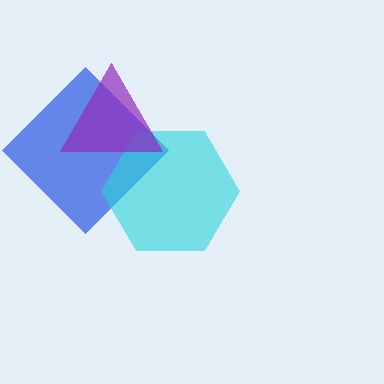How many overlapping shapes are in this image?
There are 3 overlapping shapes in the image.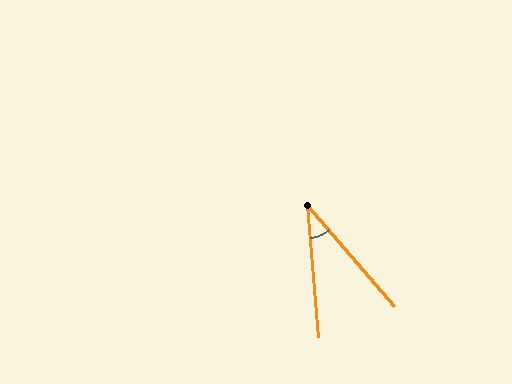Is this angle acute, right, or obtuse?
It is acute.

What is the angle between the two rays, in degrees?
Approximately 36 degrees.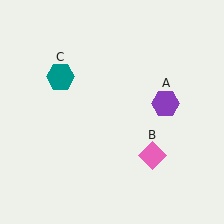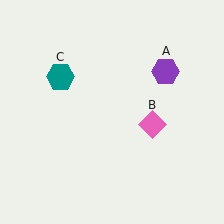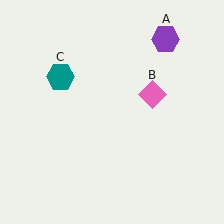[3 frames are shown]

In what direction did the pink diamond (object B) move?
The pink diamond (object B) moved up.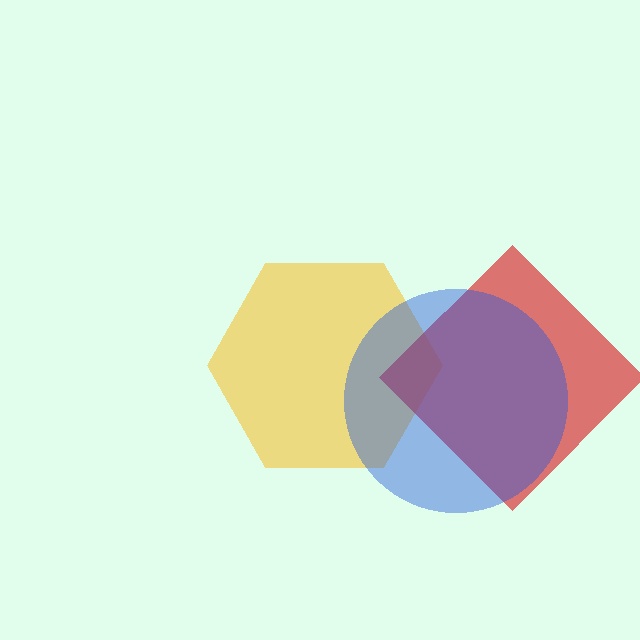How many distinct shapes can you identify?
There are 3 distinct shapes: a yellow hexagon, a red diamond, a blue circle.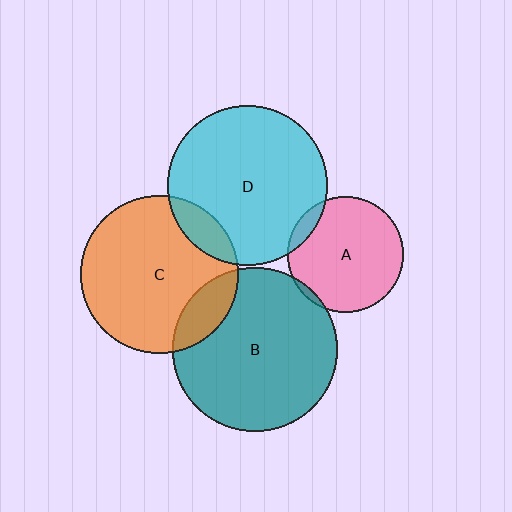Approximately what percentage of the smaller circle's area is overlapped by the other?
Approximately 10%.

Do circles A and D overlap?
Yes.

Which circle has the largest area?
Circle B (teal).